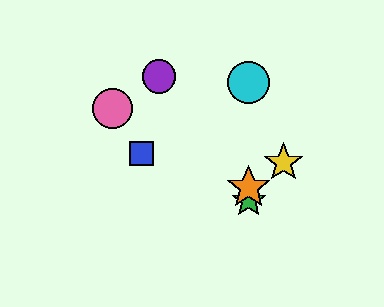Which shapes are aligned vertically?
The red star, the green star, the orange star, the cyan circle are aligned vertically.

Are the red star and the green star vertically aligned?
Yes, both are at x≈249.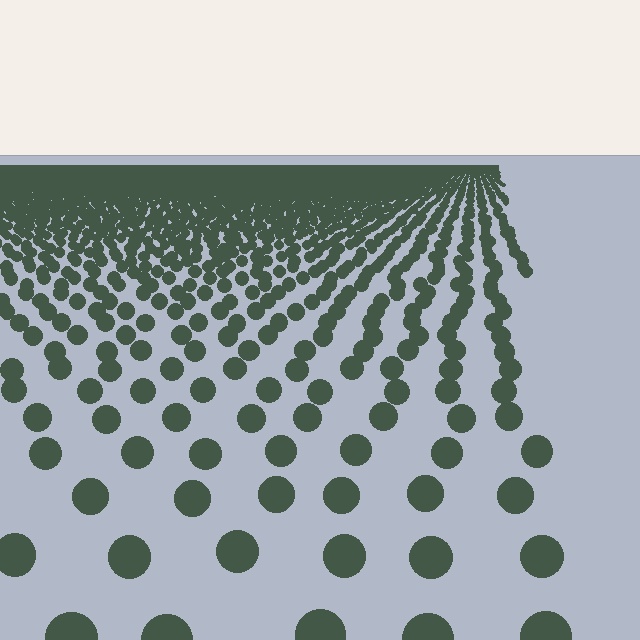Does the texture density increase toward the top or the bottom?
Density increases toward the top.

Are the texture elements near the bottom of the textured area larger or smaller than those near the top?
Larger. Near the bottom, elements are closer to the viewer and appear at a bigger on-screen size.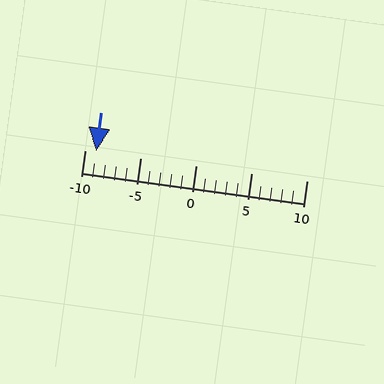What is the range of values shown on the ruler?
The ruler shows values from -10 to 10.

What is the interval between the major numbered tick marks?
The major tick marks are spaced 5 units apart.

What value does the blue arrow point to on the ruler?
The blue arrow points to approximately -9.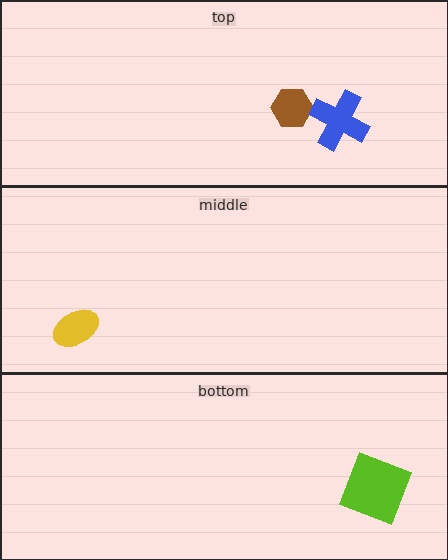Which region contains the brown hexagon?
The top region.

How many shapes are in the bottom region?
1.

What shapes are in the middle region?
The yellow ellipse.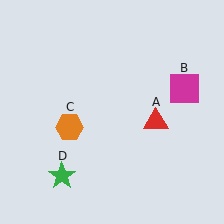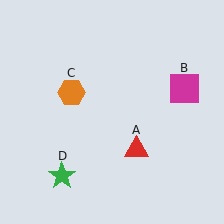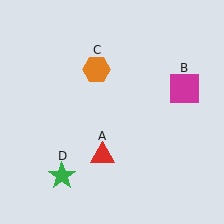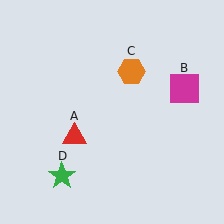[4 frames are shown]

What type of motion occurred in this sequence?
The red triangle (object A), orange hexagon (object C) rotated clockwise around the center of the scene.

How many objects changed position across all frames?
2 objects changed position: red triangle (object A), orange hexagon (object C).